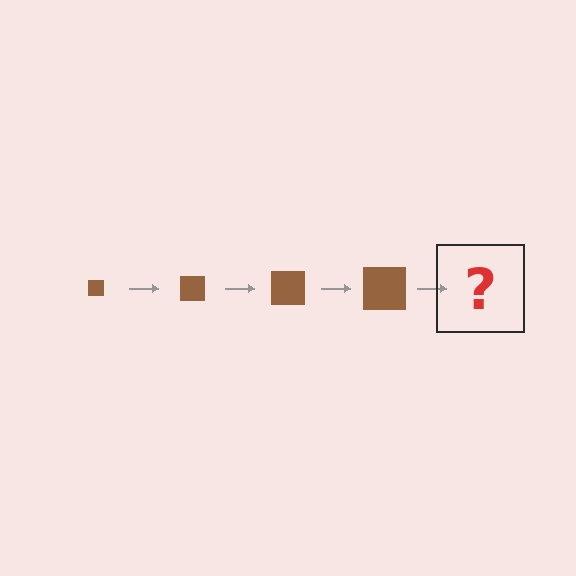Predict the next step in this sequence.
The next step is a brown square, larger than the previous one.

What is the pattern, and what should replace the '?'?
The pattern is that the square gets progressively larger each step. The '?' should be a brown square, larger than the previous one.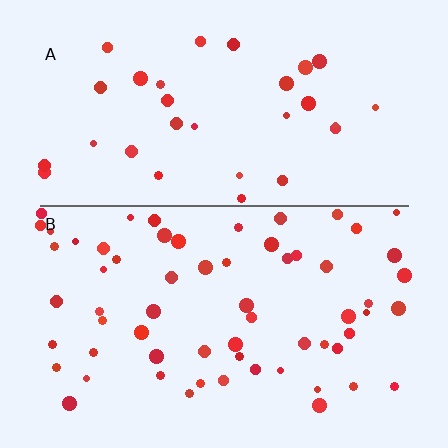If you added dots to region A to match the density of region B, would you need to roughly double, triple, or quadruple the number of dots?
Approximately double.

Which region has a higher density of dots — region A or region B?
B (the bottom).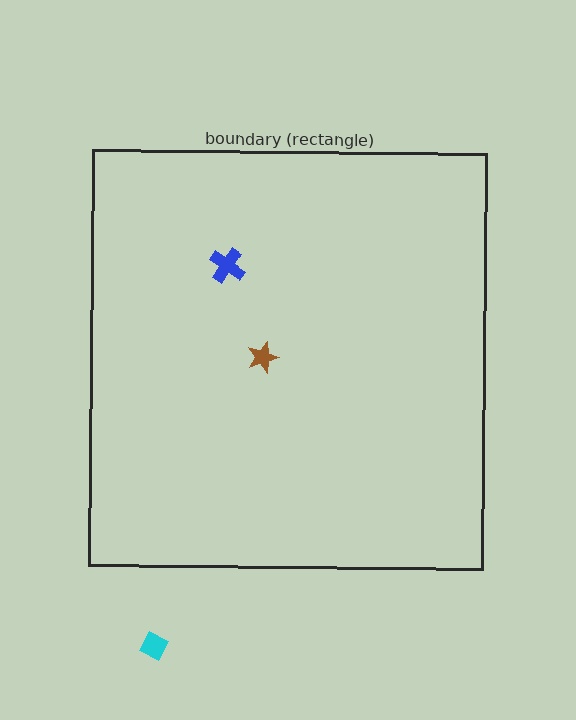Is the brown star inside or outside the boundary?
Inside.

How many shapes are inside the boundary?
2 inside, 1 outside.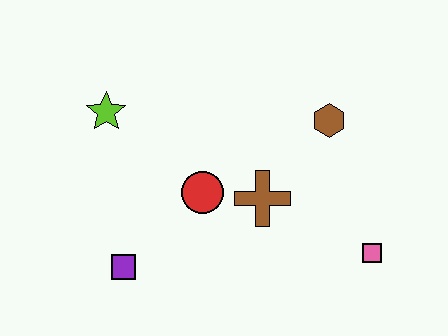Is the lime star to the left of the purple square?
Yes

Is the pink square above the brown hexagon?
No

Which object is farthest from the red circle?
The pink square is farthest from the red circle.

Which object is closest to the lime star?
The red circle is closest to the lime star.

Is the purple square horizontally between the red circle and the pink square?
No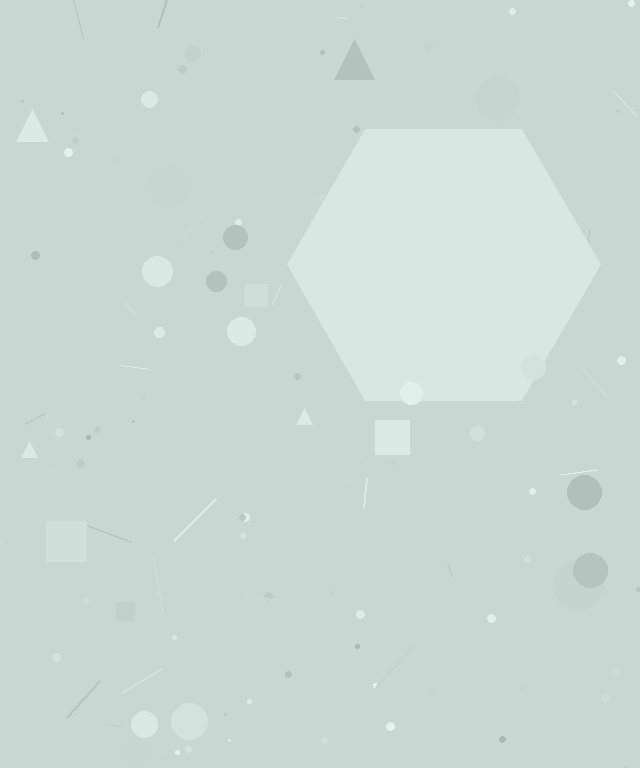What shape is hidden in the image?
A hexagon is hidden in the image.